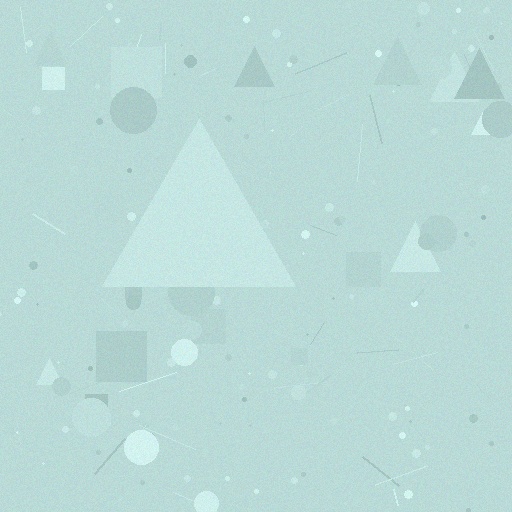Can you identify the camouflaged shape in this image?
The camouflaged shape is a triangle.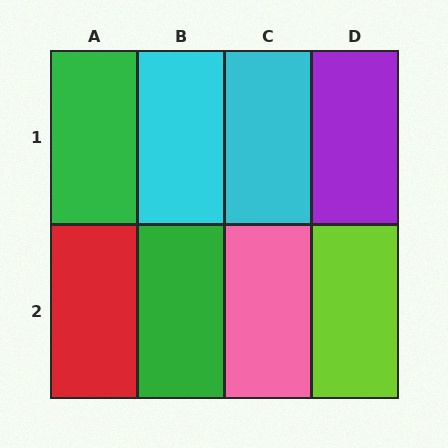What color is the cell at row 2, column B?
Green.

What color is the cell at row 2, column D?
Lime.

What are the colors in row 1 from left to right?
Green, cyan, cyan, purple.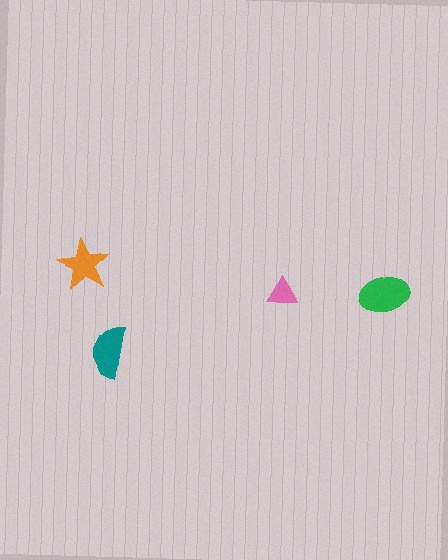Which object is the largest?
The green ellipse.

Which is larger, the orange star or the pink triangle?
The orange star.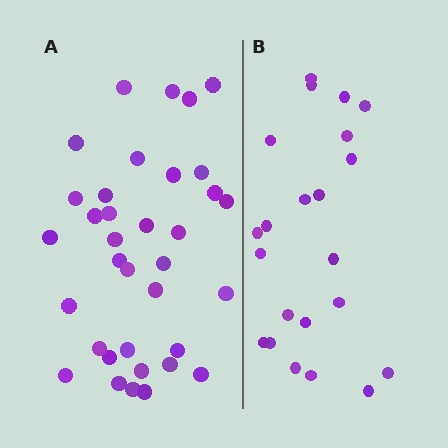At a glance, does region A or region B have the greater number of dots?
Region A (the left region) has more dots.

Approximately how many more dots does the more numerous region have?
Region A has approximately 15 more dots than region B.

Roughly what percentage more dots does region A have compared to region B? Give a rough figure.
About 60% more.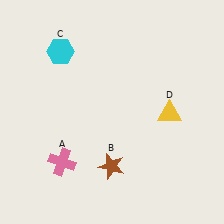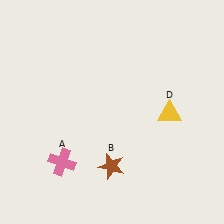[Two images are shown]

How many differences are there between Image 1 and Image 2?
There is 1 difference between the two images.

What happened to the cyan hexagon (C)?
The cyan hexagon (C) was removed in Image 2. It was in the top-left area of Image 1.